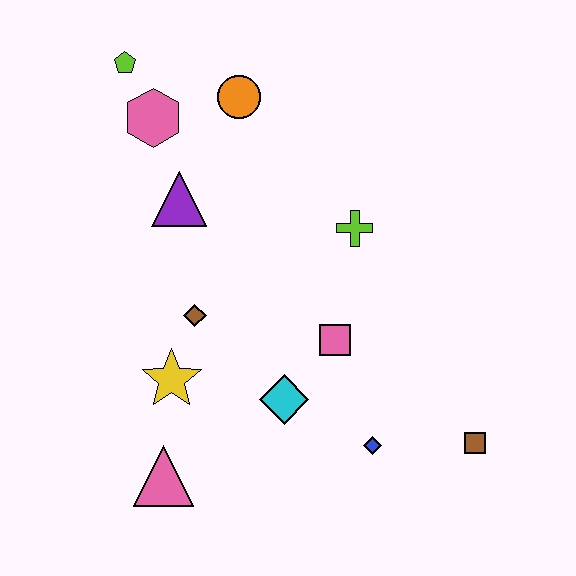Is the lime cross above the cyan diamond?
Yes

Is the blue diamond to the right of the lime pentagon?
Yes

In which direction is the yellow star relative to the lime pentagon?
The yellow star is below the lime pentagon.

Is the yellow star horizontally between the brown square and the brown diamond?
No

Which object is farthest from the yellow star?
The lime pentagon is farthest from the yellow star.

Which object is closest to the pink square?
The cyan diamond is closest to the pink square.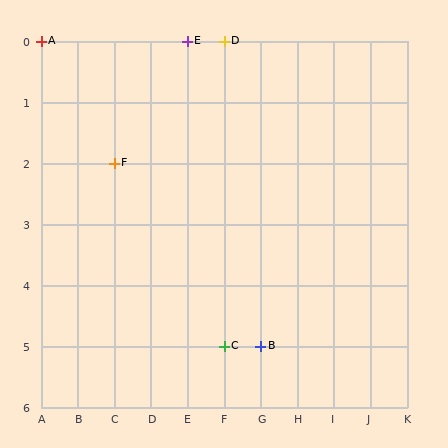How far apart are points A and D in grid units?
Points A and D are 5 columns apart.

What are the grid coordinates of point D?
Point D is at grid coordinates (F, 0).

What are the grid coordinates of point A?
Point A is at grid coordinates (A, 0).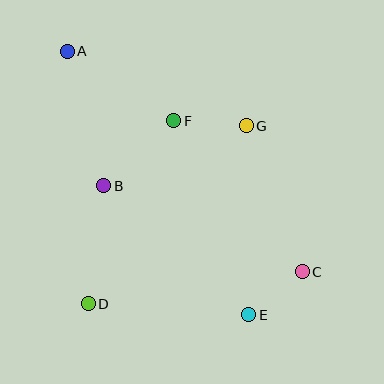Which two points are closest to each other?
Points C and E are closest to each other.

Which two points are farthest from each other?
Points A and C are farthest from each other.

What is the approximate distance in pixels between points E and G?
The distance between E and G is approximately 189 pixels.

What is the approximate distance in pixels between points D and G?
The distance between D and G is approximately 238 pixels.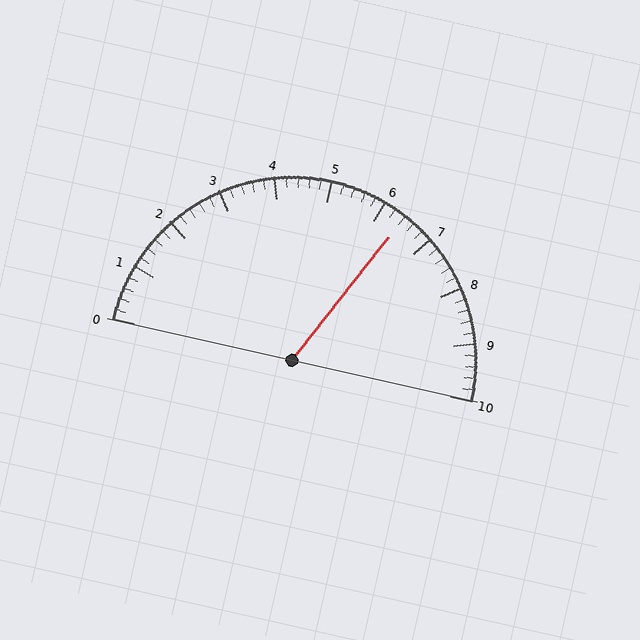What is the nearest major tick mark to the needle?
The nearest major tick mark is 6.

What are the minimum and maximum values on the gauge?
The gauge ranges from 0 to 10.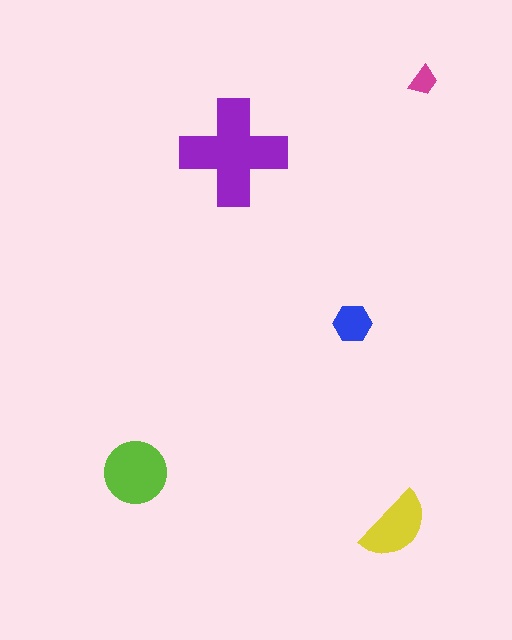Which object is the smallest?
The magenta trapezoid.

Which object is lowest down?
The yellow semicircle is bottommost.